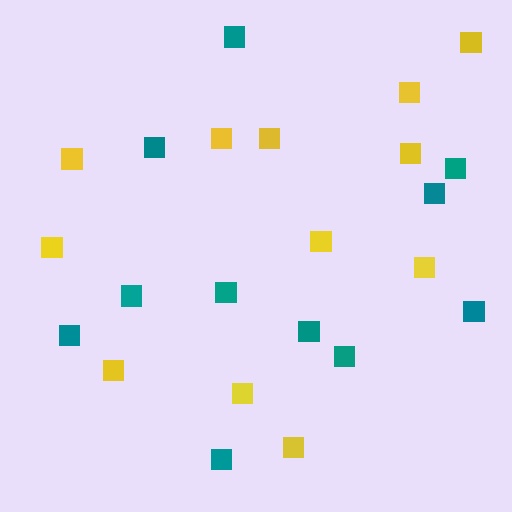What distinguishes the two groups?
There are 2 groups: one group of yellow squares (12) and one group of teal squares (11).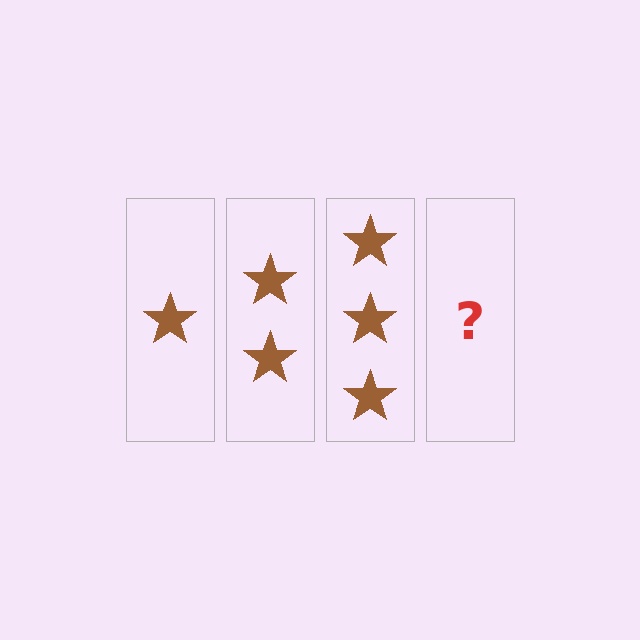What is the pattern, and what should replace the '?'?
The pattern is that each step adds one more star. The '?' should be 4 stars.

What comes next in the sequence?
The next element should be 4 stars.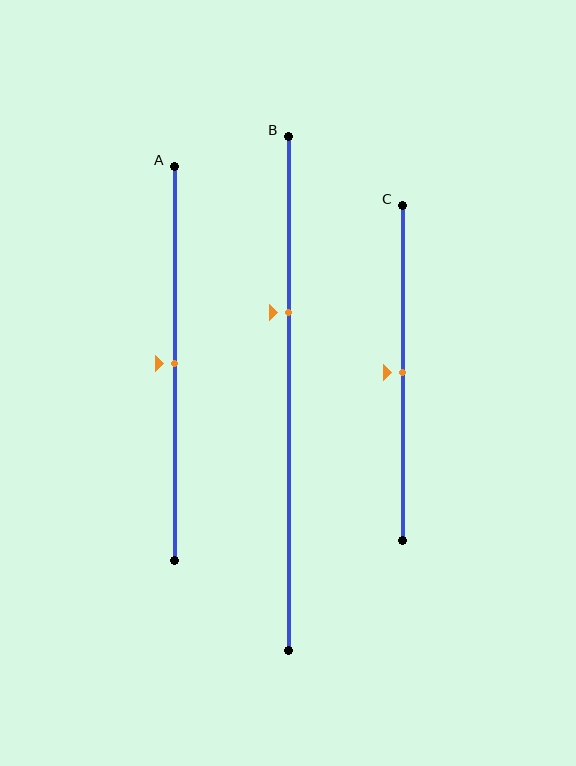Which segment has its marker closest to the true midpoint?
Segment A has its marker closest to the true midpoint.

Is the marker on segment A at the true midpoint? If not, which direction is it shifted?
Yes, the marker on segment A is at the true midpoint.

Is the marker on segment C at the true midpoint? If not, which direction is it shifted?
Yes, the marker on segment C is at the true midpoint.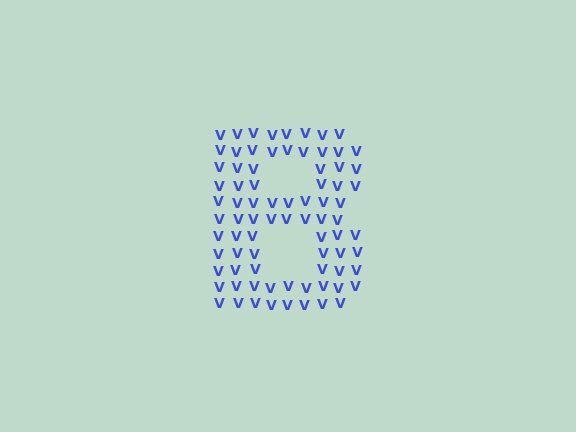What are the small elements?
The small elements are letter V's.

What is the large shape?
The large shape is the letter B.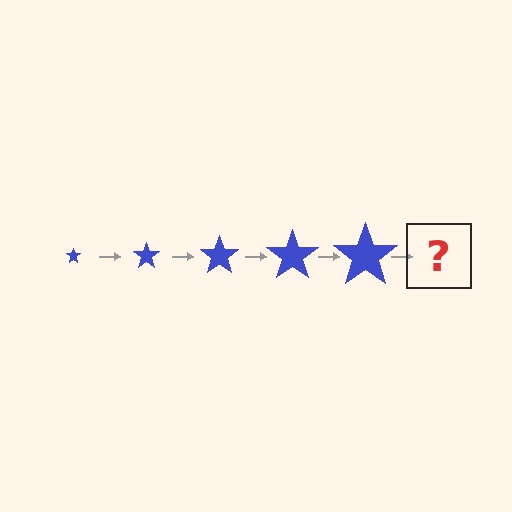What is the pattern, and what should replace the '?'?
The pattern is that the star gets progressively larger each step. The '?' should be a blue star, larger than the previous one.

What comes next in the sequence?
The next element should be a blue star, larger than the previous one.